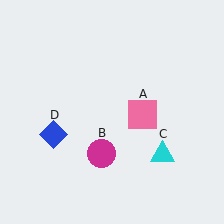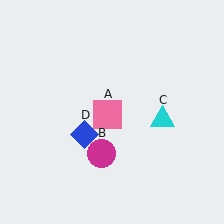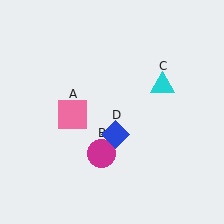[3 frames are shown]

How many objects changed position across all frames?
3 objects changed position: pink square (object A), cyan triangle (object C), blue diamond (object D).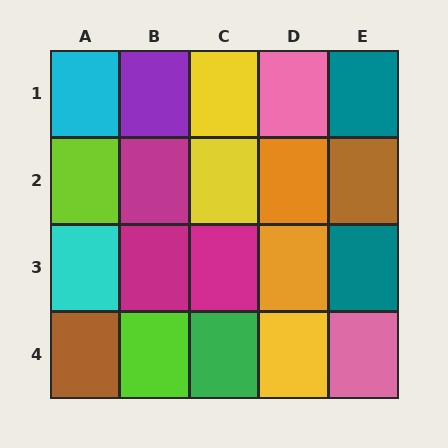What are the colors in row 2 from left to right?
Lime, magenta, yellow, orange, brown.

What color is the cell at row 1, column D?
Pink.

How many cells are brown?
2 cells are brown.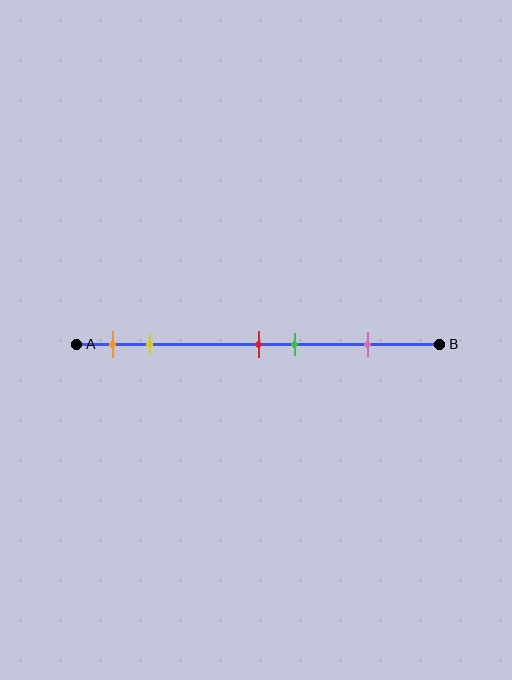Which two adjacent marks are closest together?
The red and green marks are the closest adjacent pair.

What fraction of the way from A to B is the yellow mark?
The yellow mark is approximately 20% (0.2) of the way from A to B.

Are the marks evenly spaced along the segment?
No, the marks are not evenly spaced.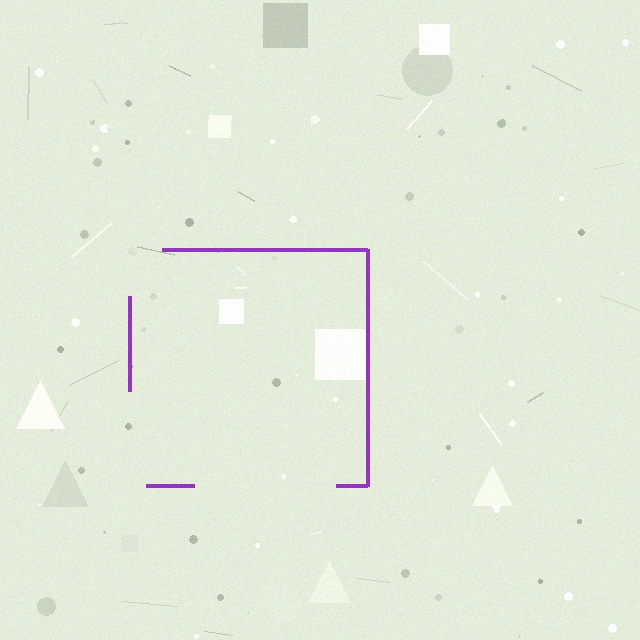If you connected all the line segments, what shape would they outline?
They would outline a square.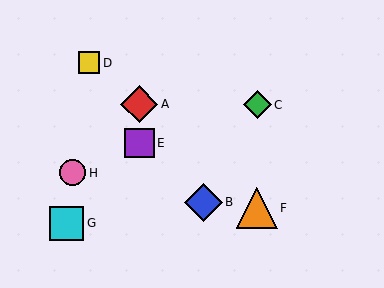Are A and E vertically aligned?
Yes, both are at x≈139.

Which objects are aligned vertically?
Objects A, E are aligned vertically.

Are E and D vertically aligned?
No, E is at x≈139 and D is at x≈89.